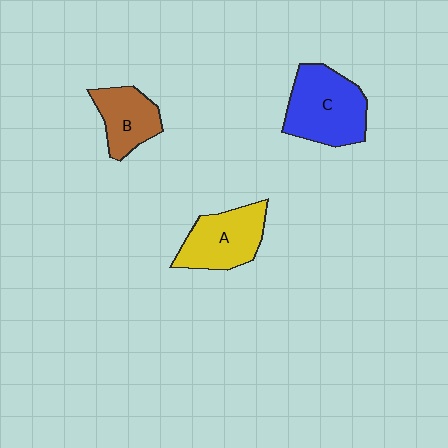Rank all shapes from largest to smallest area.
From largest to smallest: C (blue), A (yellow), B (brown).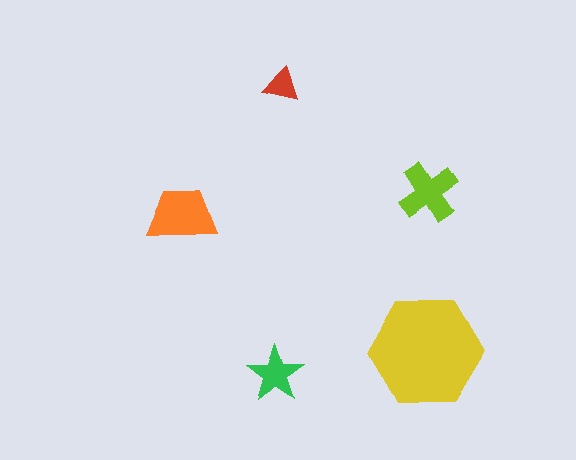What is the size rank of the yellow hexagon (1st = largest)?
1st.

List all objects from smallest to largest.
The red triangle, the green star, the lime cross, the orange trapezoid, the yellow hexagon.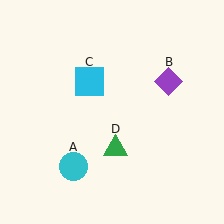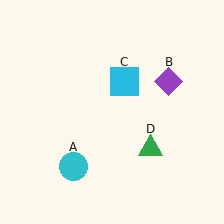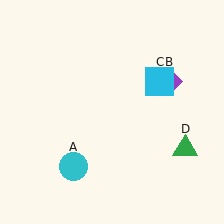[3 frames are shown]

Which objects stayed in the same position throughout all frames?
Cyan circle (object A) and purple diamond (object B) remained stationary.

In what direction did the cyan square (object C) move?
The cyan square (object C) moved right.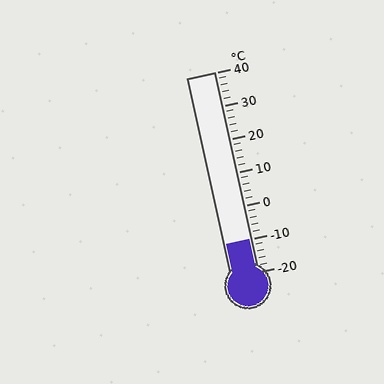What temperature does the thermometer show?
The thermometer shows approximately -10°C.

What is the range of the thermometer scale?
The thermometer scale ranges from -20°C to 40°C.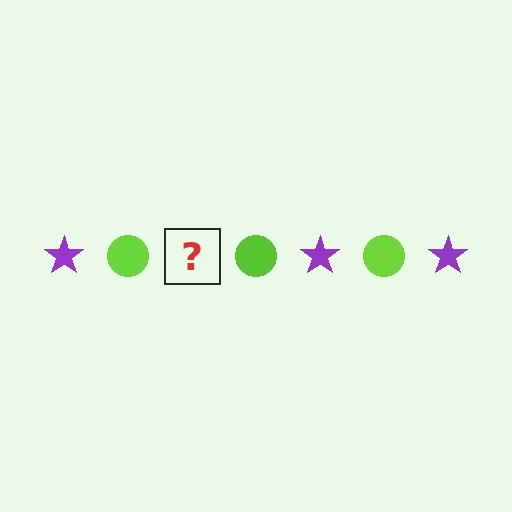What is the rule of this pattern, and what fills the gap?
The rule is that the pattern alternates between purple star and lime circle. The gap should be filled with a purple star.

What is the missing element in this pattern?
The missing element is a purple star.